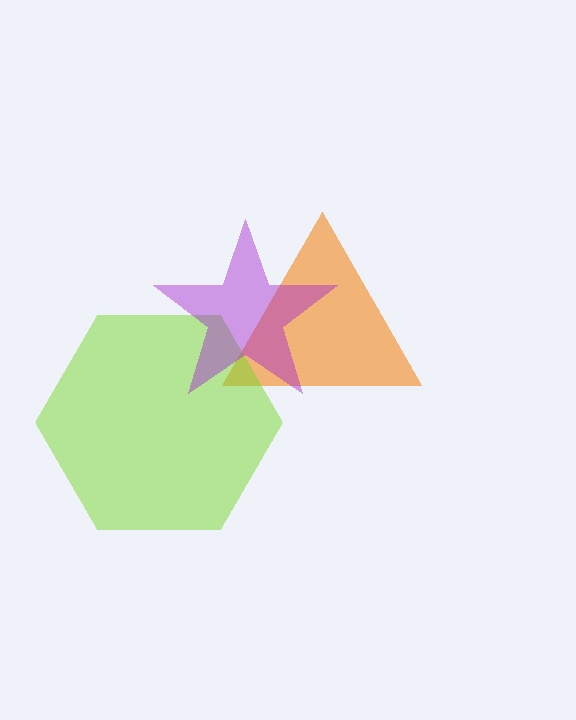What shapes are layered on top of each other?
The layered shapes are: an orange triangle, a lime hexagon, a purple star.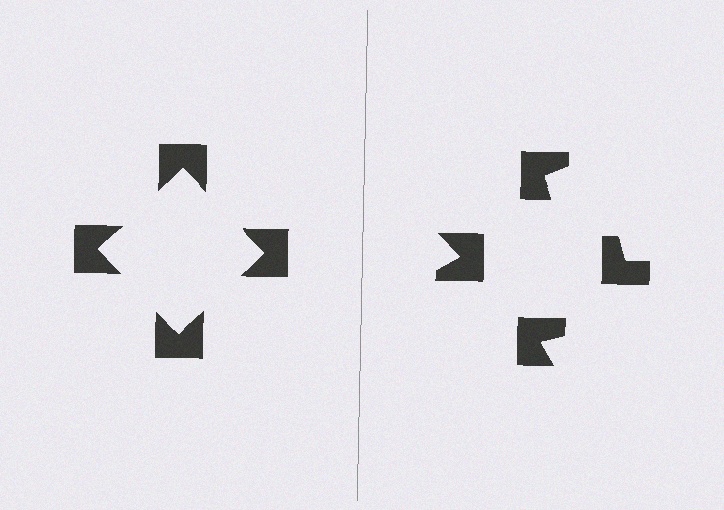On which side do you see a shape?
An illusory square appears on the left side. On the right side the wedge cuts are rotated, so no coherent shape forms.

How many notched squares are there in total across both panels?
8 — 4 on each side.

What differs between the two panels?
The notched squares are positioned identically on both sides; only the wedge orientations differ. On the left they align to a square; on the right they are misaligned.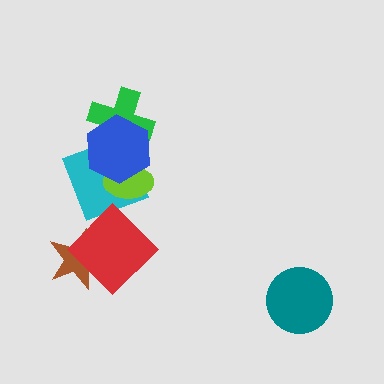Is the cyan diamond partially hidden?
Yes, it is partially covered by another shape.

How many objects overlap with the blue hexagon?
3 objects overlap with the blue hexagon.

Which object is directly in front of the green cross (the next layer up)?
The cyan diamond is directly in front of the green cross.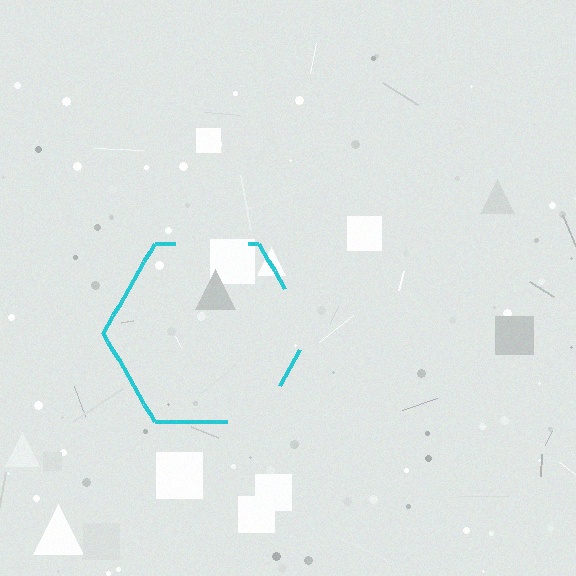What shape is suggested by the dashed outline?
The dashed outline suggests a hexagon.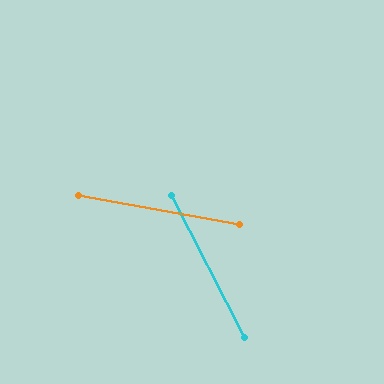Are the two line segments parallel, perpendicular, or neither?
Neither parallel nor perpendicular — they differ by about 53°.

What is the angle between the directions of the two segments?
Approximately 53 degrees.